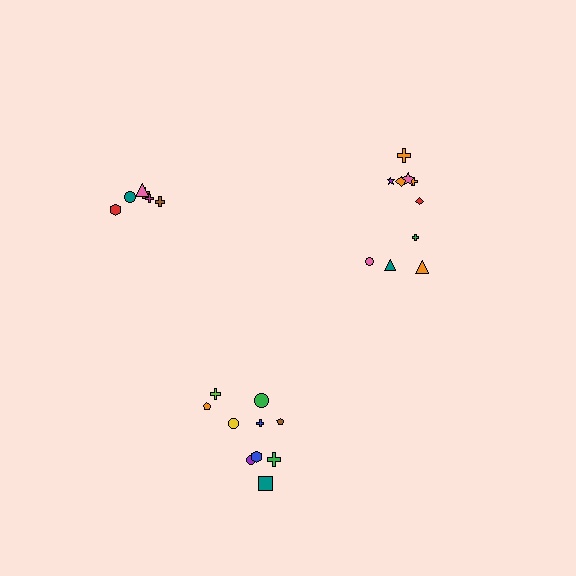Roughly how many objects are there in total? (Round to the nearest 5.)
Roughly 25 objects in total.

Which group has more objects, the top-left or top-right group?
The top-right group.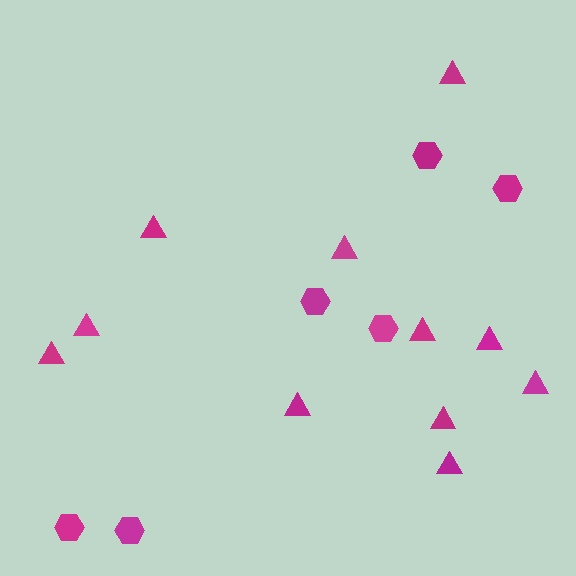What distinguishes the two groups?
There are 2 groups: one group of triangles (11) and one group of hexagons (6).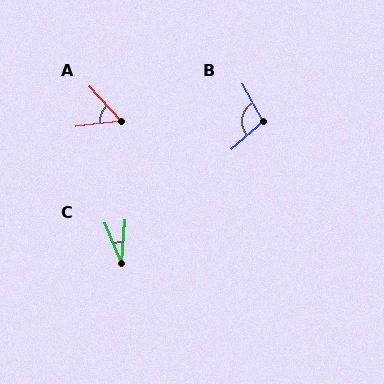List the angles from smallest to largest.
C (27°), A (55°), B (103°).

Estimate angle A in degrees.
Approximately 55 degrees.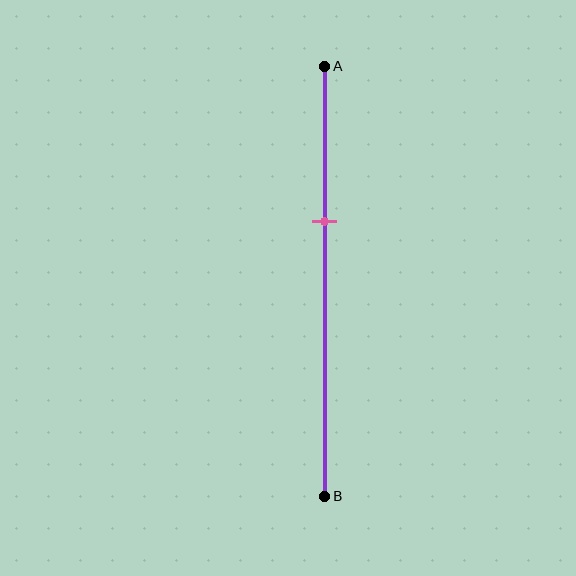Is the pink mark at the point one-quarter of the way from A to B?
No, the mark is at about 35% from A, not at the 25% one-quarter point.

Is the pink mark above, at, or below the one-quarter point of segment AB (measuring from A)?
The pink mark is below the one-quarter point of segment AB.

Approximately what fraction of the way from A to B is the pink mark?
The pink mark is approximately 35% of the way from A to B.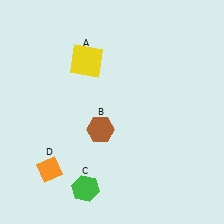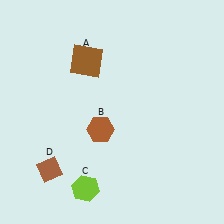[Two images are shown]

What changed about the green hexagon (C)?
In Image 1, C is green. In Image 2, it changed to lime.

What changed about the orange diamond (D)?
In Image 1, D is orange. In Image 2, it changed to brown.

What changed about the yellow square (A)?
In Image 1, A is yellow. In Image 2, it changed to brown.